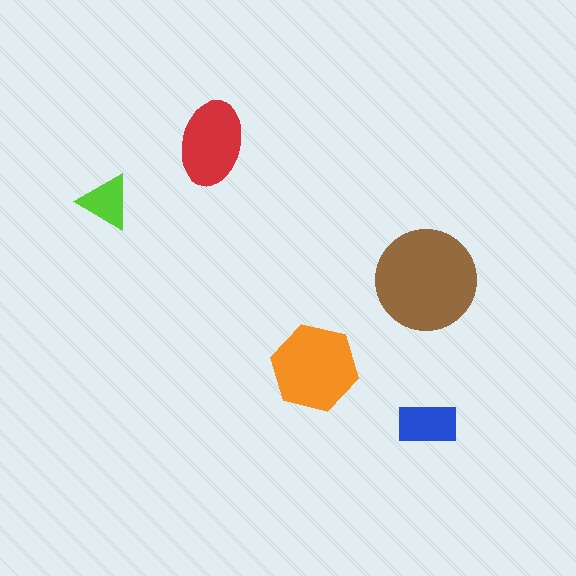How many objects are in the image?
There are 5 objects in the image.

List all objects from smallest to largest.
The lime triangle, the blue rectangle, the red ellipse, the orange hexagon, the brown circle.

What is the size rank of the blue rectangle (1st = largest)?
4th.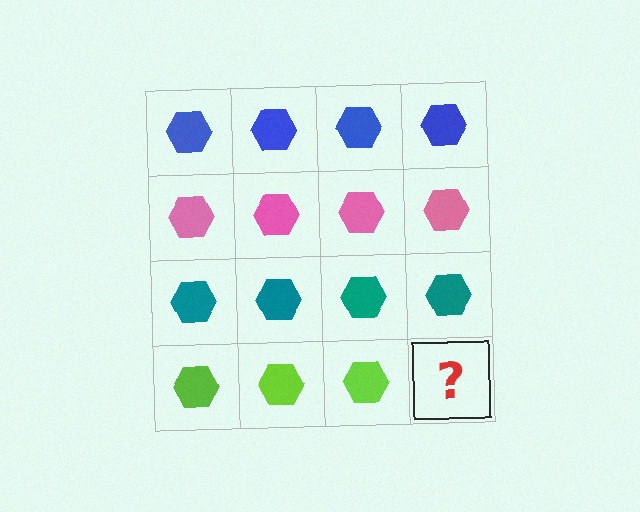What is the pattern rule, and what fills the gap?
The rule is that each row has a consistent color. The gap should be filled with a lime hexagon.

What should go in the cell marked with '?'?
The missing cell should contain a lime hexagon.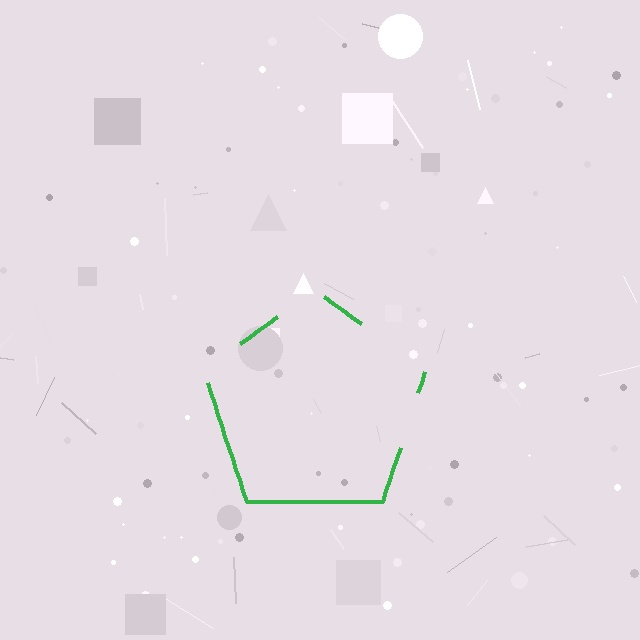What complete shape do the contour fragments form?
The contour fragments form a pentagon.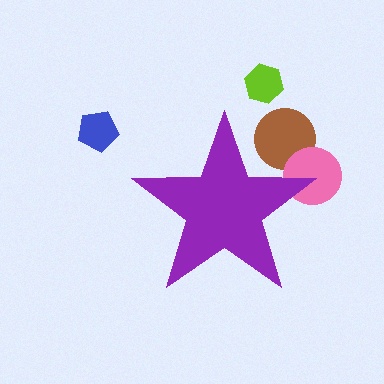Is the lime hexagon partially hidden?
No, the lime hexagon is fully visible.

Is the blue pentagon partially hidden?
No, the blue pentagon is fully visible.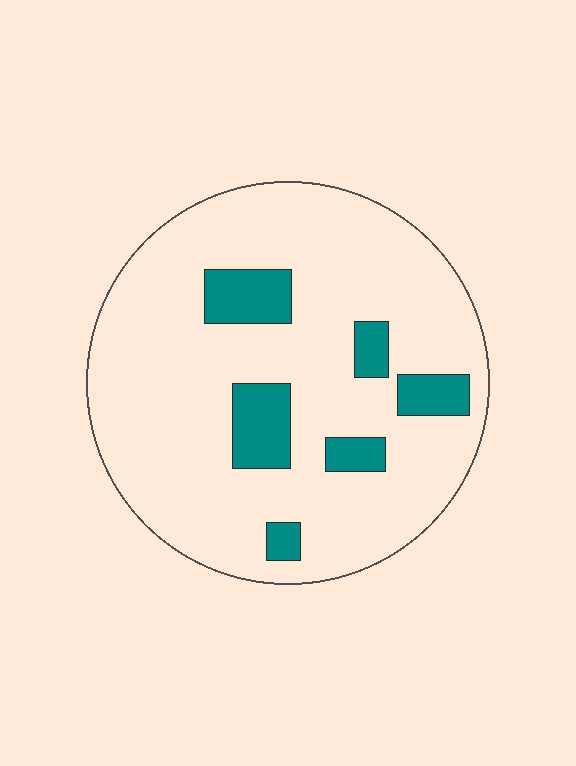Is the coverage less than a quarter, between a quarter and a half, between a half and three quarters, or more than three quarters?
Less than a quarter.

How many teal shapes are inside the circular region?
6.